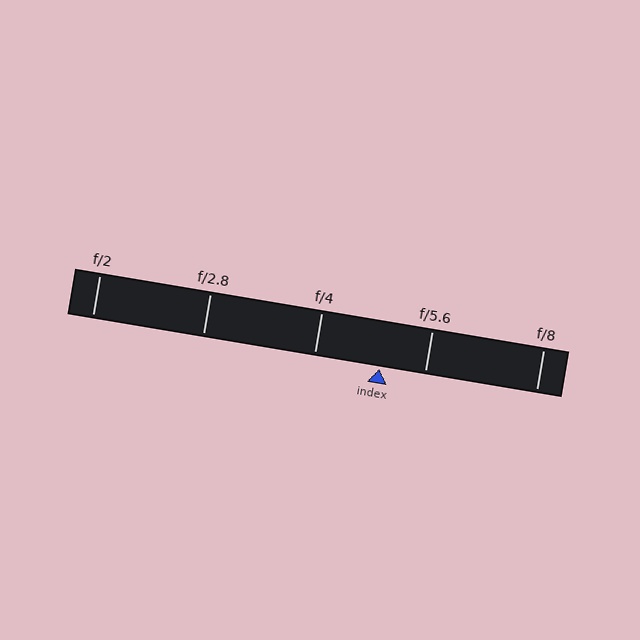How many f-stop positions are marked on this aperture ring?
There are 5 f-stop positions marked.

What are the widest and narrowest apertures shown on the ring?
The widest aperture shown is f/2 and the narrowest is f/8.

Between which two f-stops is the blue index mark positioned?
The index mark is between f/4 and f/5.6.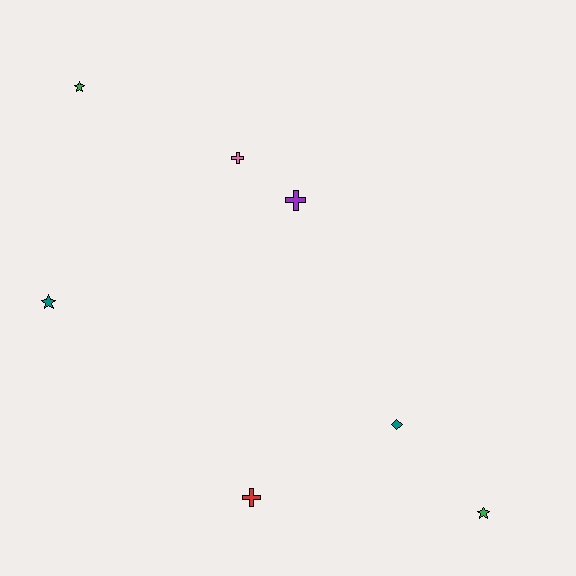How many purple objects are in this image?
There is 1 purple object.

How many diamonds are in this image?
There is 1 diamond.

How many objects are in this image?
There are 7 objects.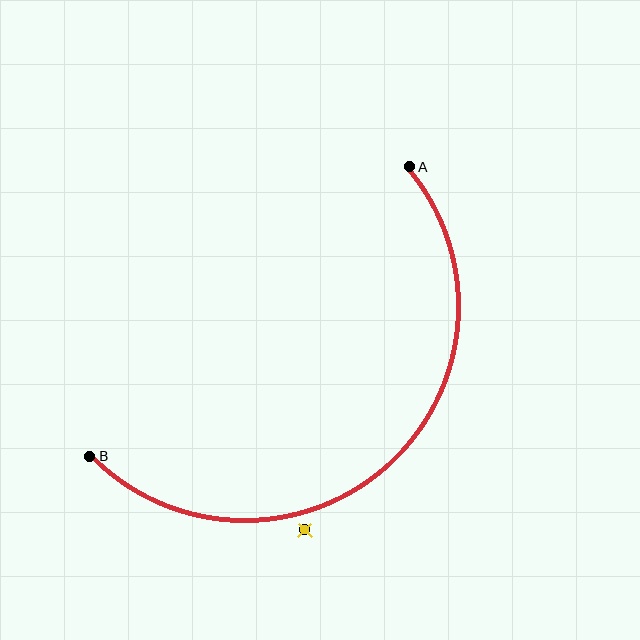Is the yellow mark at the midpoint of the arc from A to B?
No — the yellow mark does not lie on the arc at all. It sits slightly outside the curve.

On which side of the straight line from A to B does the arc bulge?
The arc bulges below and to the right of the straight line connecting A and B.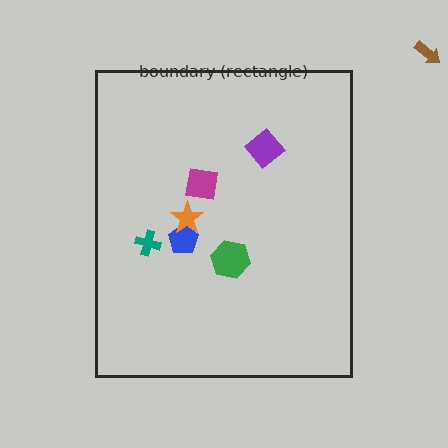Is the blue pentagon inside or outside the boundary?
Inside.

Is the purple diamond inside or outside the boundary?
Inside.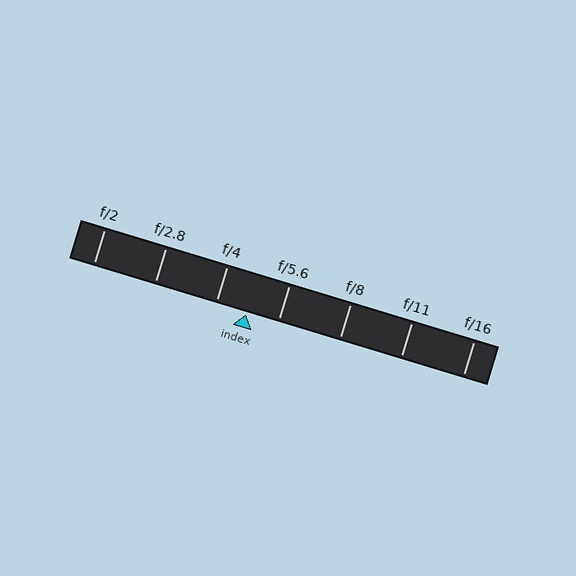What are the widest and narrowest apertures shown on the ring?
The widest aperture shown is f/2 and the narrowest is f/16.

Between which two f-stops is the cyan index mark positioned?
The index mark is between f/4 and f/5.6.